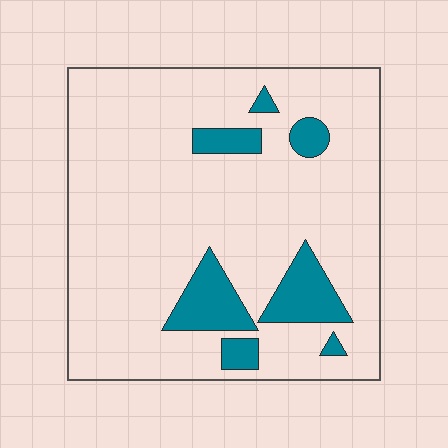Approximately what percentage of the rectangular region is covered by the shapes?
Approximately 15%.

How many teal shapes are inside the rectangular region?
7.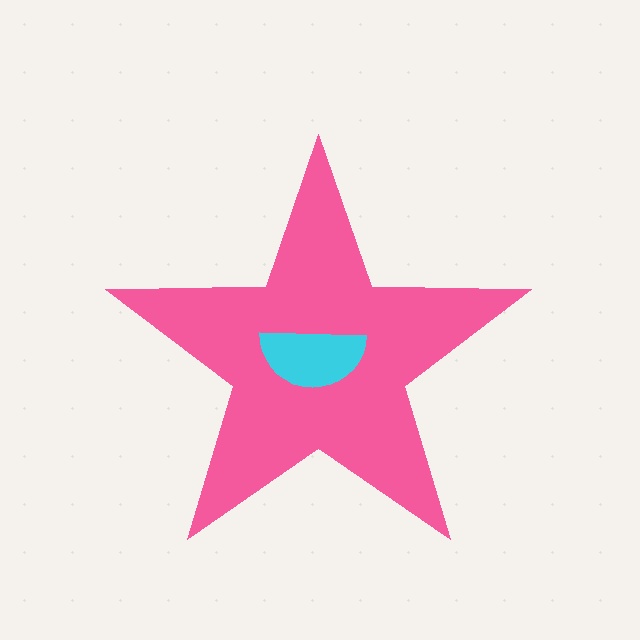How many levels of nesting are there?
2.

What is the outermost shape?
The pink star.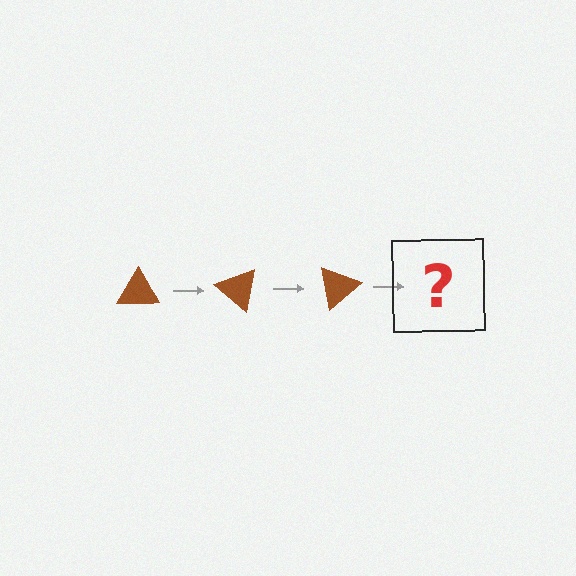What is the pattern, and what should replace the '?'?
The pattern is that the triangle rotates 40 degrees each step. The '?' should be a brown triangle rotated 120 degrees.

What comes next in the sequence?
The next element should be a brown triangle rotated 120 degrees.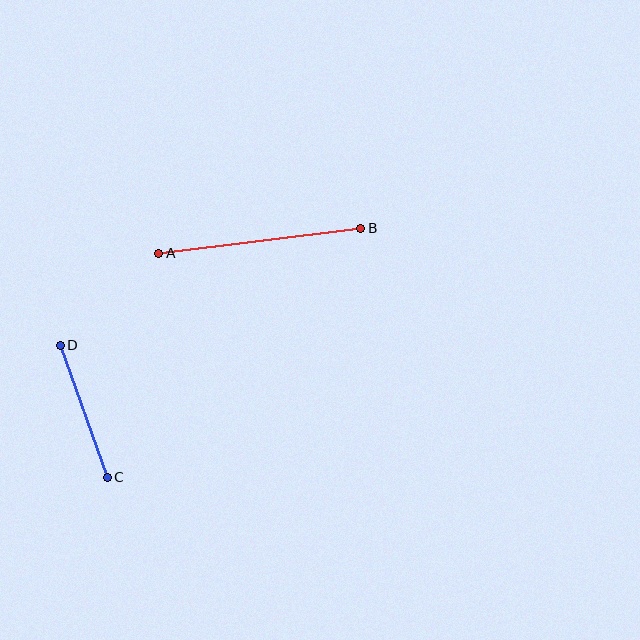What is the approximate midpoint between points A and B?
The midpoint is at approximately (260, 241) pixels.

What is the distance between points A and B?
The distance is approximately 204 pixels.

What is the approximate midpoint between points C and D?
The midpoint is at approximately (84, 411) pixels.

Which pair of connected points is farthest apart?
Points A and B are farthest apart.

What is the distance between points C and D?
The distance is approximately 140 pixels.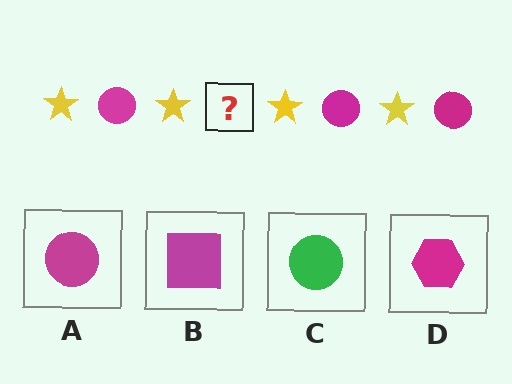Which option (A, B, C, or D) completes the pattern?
A.